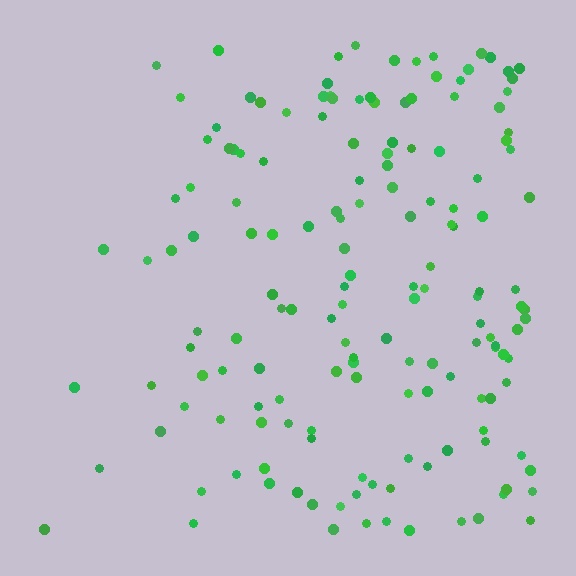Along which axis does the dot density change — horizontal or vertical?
Horizontal.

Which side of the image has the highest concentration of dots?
The right.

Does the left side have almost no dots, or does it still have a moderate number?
Still a moderate number, just noticeably fewer than the right.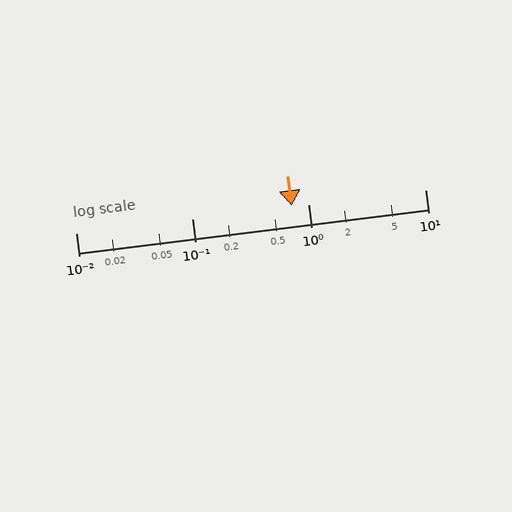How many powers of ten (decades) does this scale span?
The scale spans 3 decades, from 0.01 to 10.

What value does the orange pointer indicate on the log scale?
The pointer indicates approximately 0.71.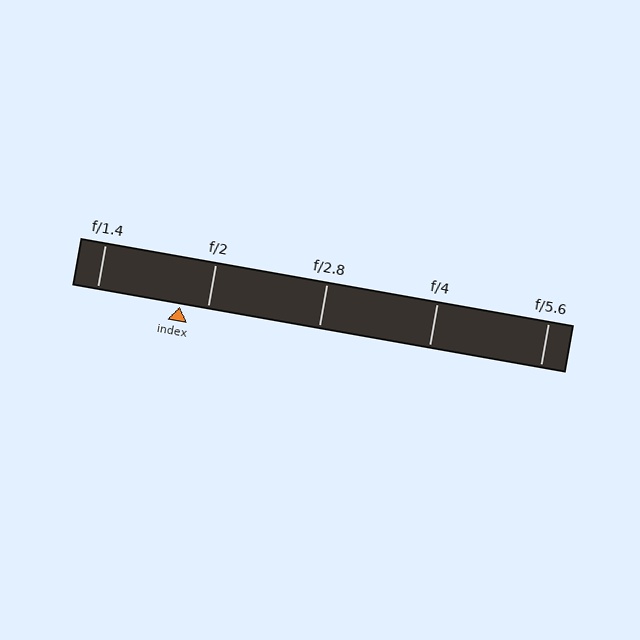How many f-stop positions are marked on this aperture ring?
There are 5 f-stop positions marked.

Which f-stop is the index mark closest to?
The index mark is closest to f/2.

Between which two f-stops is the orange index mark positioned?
The index mark is between f/1.4 and f/2.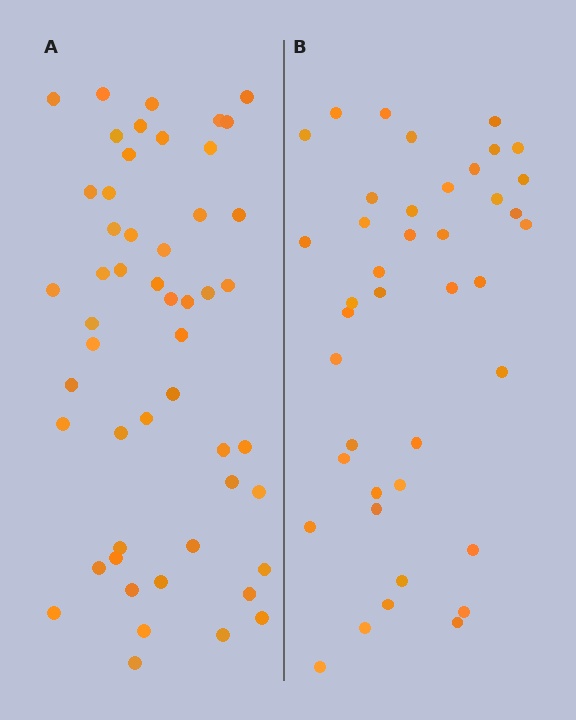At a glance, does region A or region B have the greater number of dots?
Region A (the left region) has more dots.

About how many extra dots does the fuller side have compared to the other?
Region A has roughly 10 or so more dots than region B.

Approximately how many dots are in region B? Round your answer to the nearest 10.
About 40 dots. (The exact count is 41, which rounds to 40.)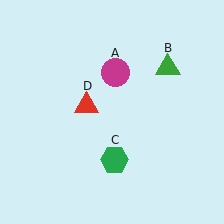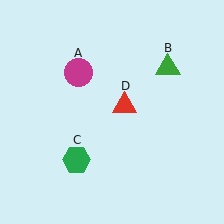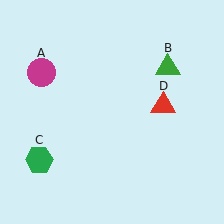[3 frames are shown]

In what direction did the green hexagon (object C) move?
The green hexagon (object C) moved left.